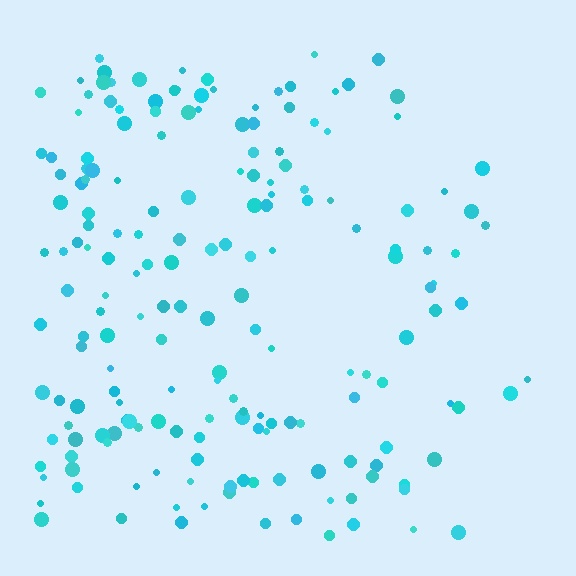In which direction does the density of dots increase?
From right to left, with the left side densest.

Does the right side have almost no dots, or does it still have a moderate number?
Still a moderate number, just noticeably fewer than the left.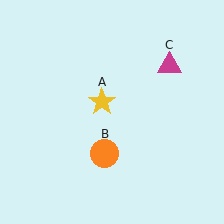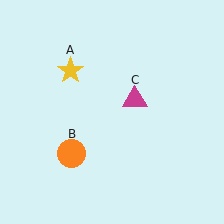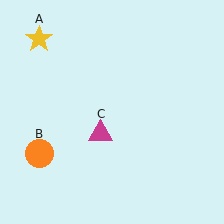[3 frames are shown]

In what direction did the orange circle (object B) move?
The orange circle (object B) moved left.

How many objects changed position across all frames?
3 objects changed position: yellow star (object A), orange circle (object B), magenta triangle (object C).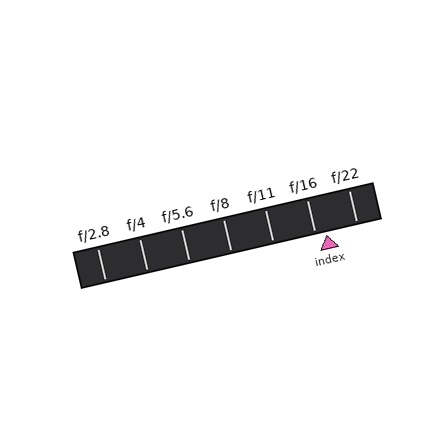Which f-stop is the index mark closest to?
The index mark is closest to f/16.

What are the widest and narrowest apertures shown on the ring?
The widest aperture shown is f/2.8 and the narrowest is f/22.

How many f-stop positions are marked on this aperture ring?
There are 7 f-stop positions marked.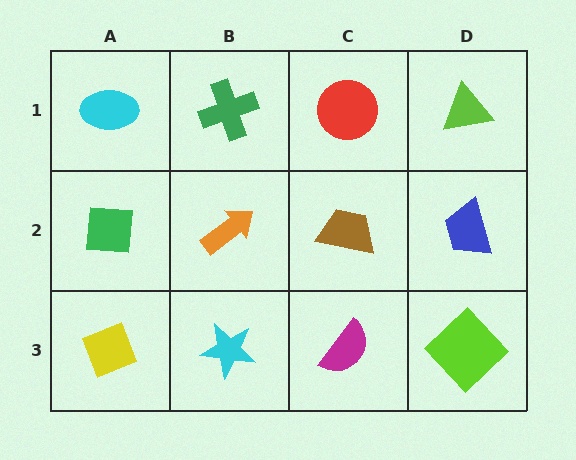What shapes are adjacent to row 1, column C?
A brown trapezoid (row 2, column C), a green cross (row 1, column B), a lime triangle (row 1, column D).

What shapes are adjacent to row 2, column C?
A red circle (row 1, column C), a magenta semicircle (row 3, column C), an orange arrow (row 2, column B), a blue trapezoid (row 2, column D).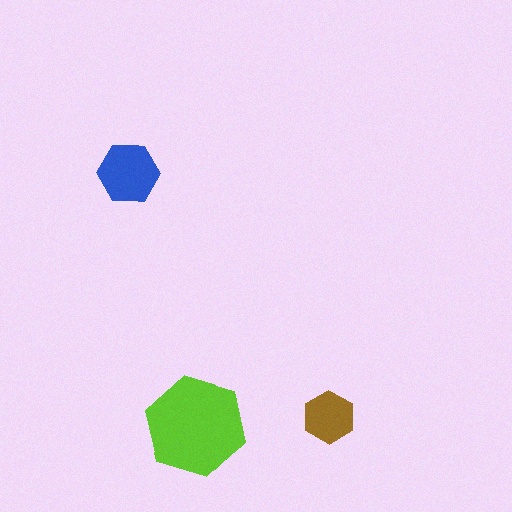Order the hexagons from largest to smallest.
the lime one, the blue one, the brown one.